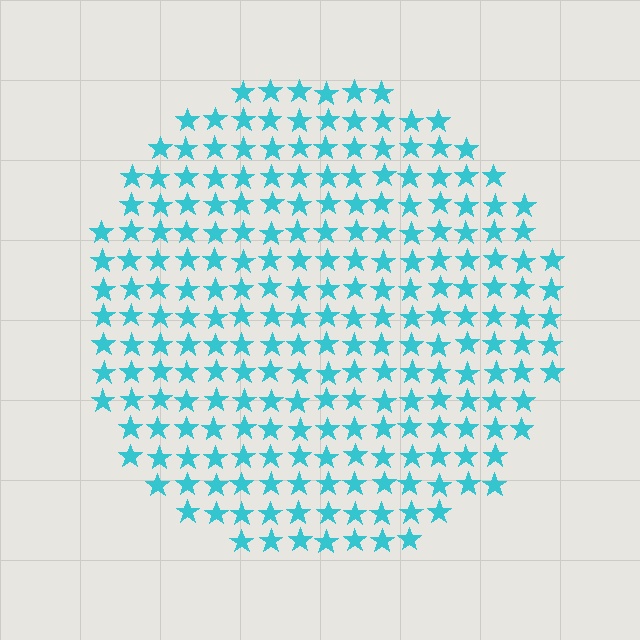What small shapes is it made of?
It is made of small stars.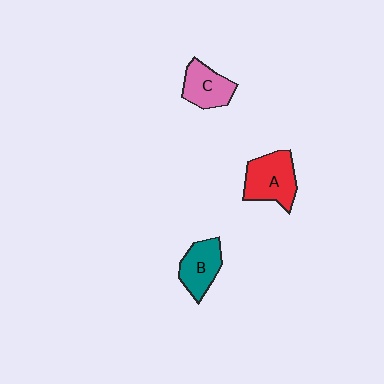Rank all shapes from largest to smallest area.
From largest to smallest: A (red), B (teal), C (pink).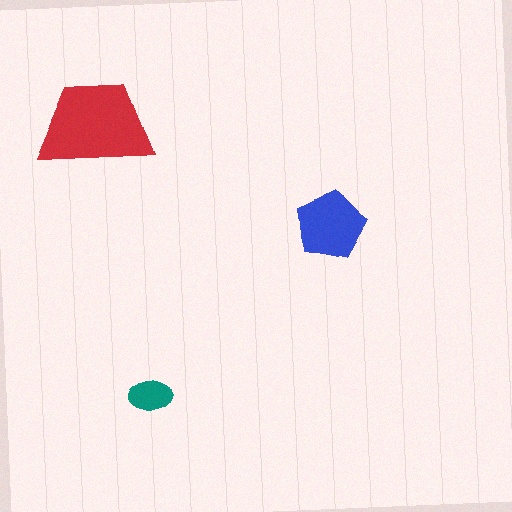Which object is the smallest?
The teal ellipse.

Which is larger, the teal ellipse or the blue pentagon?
The blue pentagon.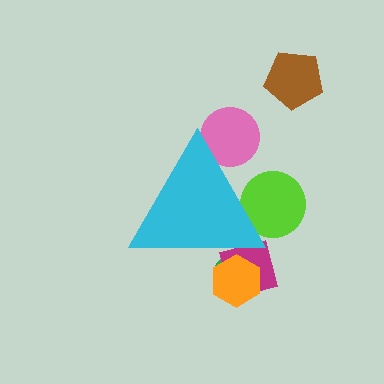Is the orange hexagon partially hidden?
Yes, the orange hexagon is partially hidden behind the cyan triangle.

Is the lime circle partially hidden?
Yes, the lime circle is partially hidden behind the cyan triangle.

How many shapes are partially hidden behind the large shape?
5 shapes are partially hidden.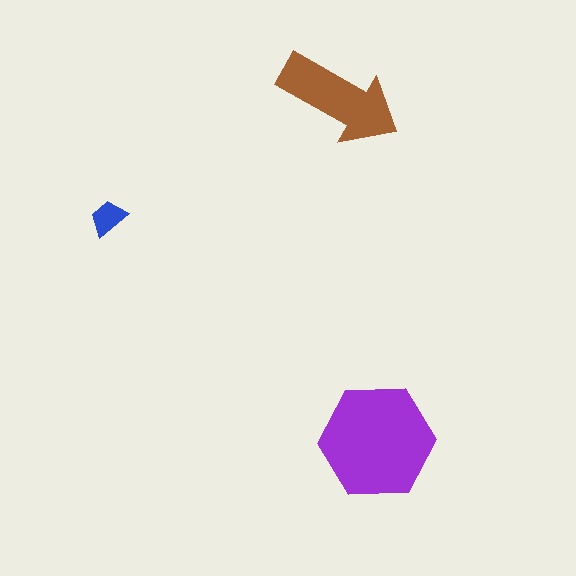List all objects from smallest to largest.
The blue trapezoid, the brown arrow, the purple hexagon.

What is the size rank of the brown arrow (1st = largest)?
2nd.